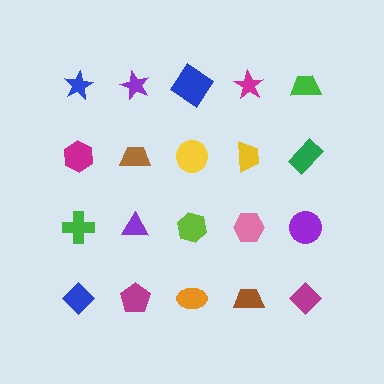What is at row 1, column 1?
A blue star.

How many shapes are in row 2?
5 shapes.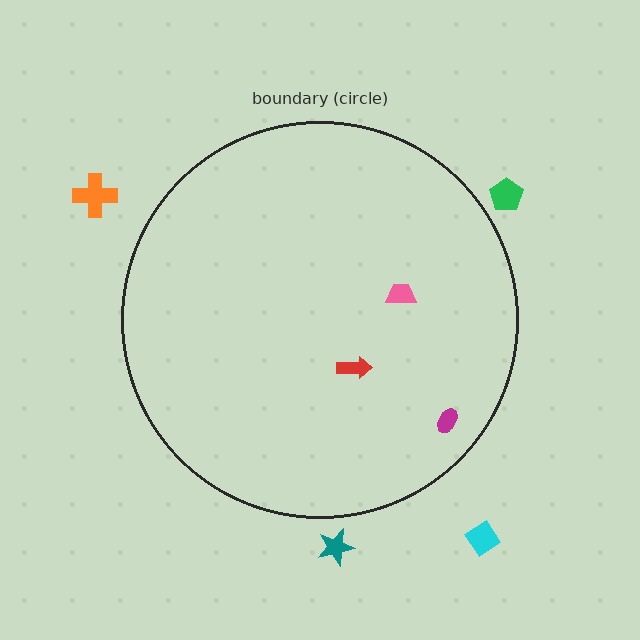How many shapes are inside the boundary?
3 inside, 4 outside.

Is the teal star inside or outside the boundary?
Outside.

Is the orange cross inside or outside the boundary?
Outside.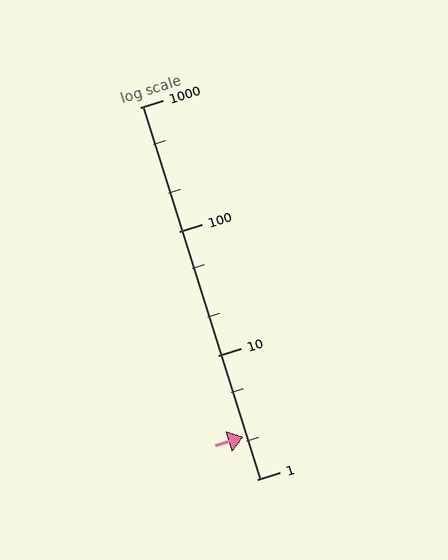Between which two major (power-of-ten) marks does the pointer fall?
The pointer is between 1 and 10.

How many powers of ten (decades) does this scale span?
The scale spans 3 decades, from 1 to 1000.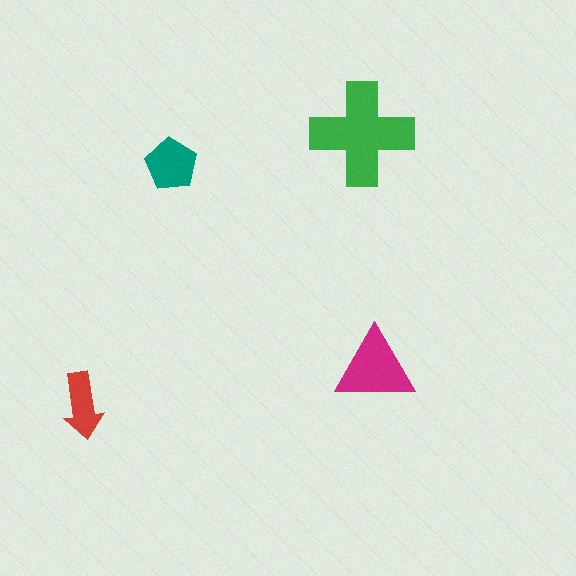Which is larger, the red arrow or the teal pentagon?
The teal pentagon.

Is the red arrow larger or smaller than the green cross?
Smaller.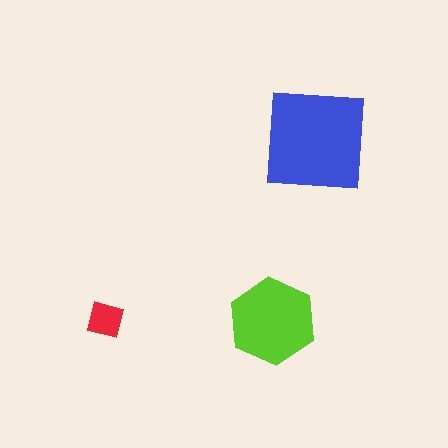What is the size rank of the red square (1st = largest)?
3rd.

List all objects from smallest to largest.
The red square, the lime hexagon, the blue square.